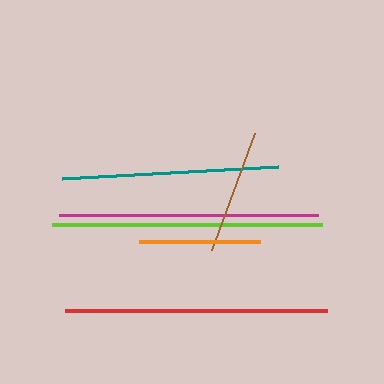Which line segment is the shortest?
The orange line is the shortest at approximately 120 pixels.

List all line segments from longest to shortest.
From longest to shortest: lime, red, magenta, teal, brown, orange.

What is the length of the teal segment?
The teal segment is approximately 216 pixels long.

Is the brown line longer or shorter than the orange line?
The brown line is longer than the orange line.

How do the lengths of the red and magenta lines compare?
The red and magenta lines are approximately the same length.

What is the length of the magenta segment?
The magenta segment is approximately 259 pixels long.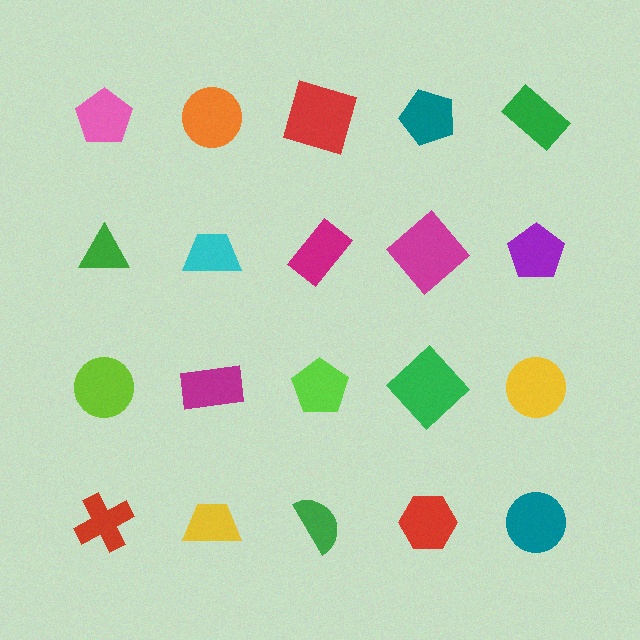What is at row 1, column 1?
A pink pentagon.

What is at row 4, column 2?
A yellow trapezoid.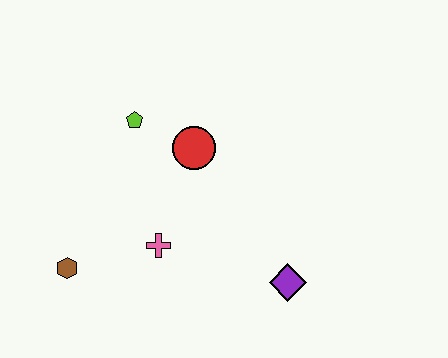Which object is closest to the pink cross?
The brown hexagon is closest to the pink cross.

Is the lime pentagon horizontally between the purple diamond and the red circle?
No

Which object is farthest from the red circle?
The brown hexagon is farthest from the red circle.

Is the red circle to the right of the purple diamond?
No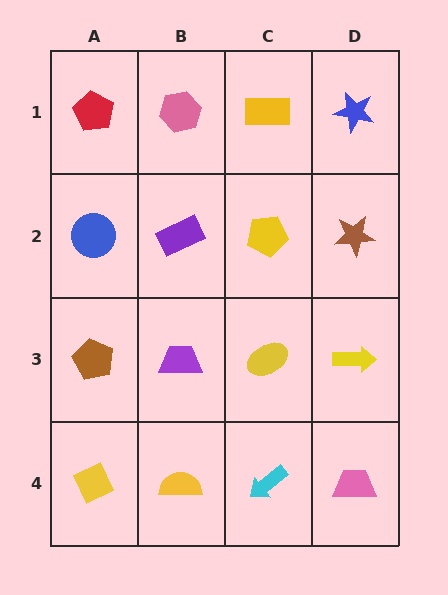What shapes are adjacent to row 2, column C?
A yellow rectangle (row 1, column C), a yellow ellipse (row 3, column C), a purple rectangle (row 2, column B), a brown star (row 2, column D).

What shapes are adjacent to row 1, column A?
A blue circle (row 2, column A), a pink hexagon (row 1, column B).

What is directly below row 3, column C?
A cyan arrow.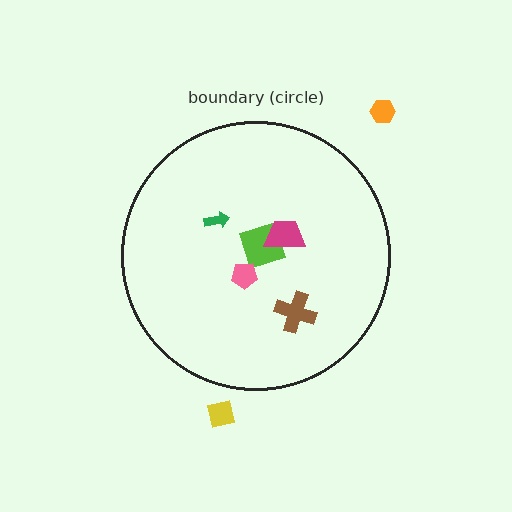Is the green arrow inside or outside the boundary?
Inside.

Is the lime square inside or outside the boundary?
Inside.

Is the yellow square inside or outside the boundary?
Outside.